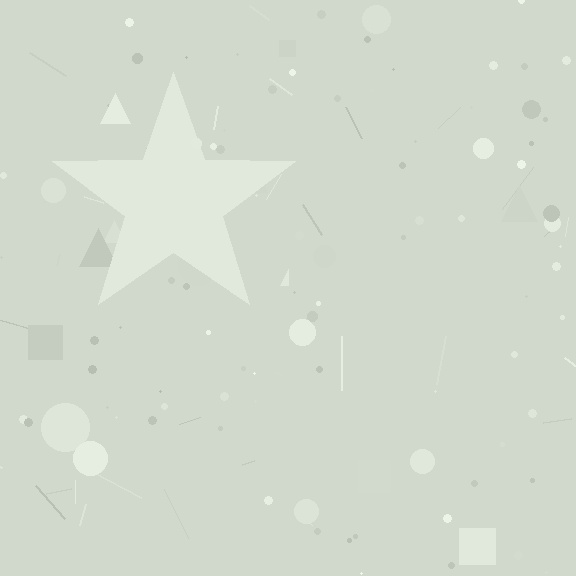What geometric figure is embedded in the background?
A star is embedded in the background.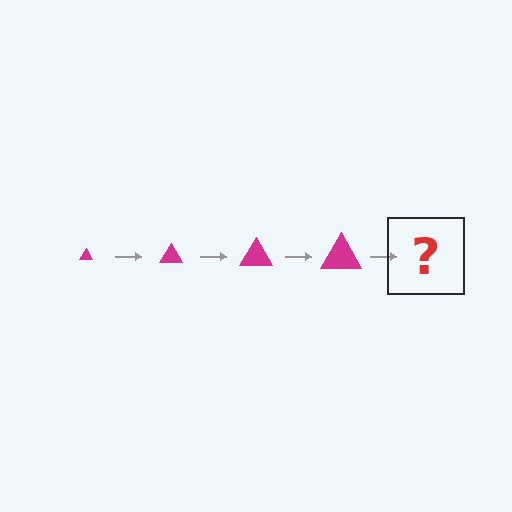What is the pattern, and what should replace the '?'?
The pattern is that the triangle gets progressively larger each step. The '?' should be a magenta triangle, larger than the previous one.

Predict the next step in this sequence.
The next step is a magenta triangle, larger than the previous one.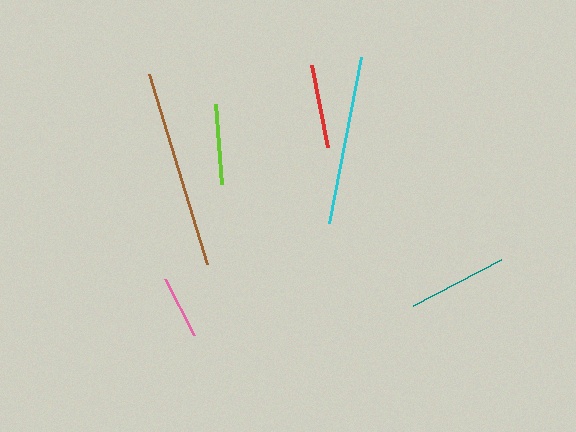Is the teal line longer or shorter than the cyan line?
The cyan line is longer than the teal line.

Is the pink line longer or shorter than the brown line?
The brown line is longer than the pink line.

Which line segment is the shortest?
The pink line is the shortest at approximately 63 pixels.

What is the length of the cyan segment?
The cyan segment is approximately 170 pixels long.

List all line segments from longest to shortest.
From longest to shortest: brown, cyan, teal, red, lime, pink.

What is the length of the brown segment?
The brown segment is approximately 198 pixels long.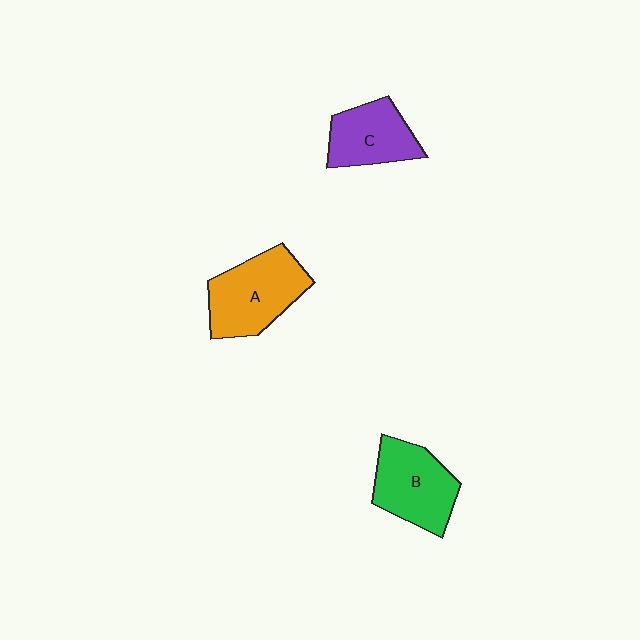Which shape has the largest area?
Shape A (orange).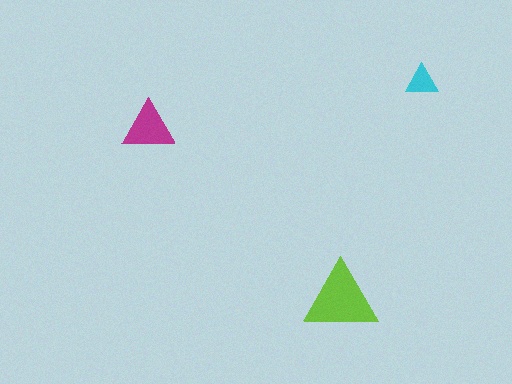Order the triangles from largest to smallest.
the lime one, the magenta one, the cyan one.